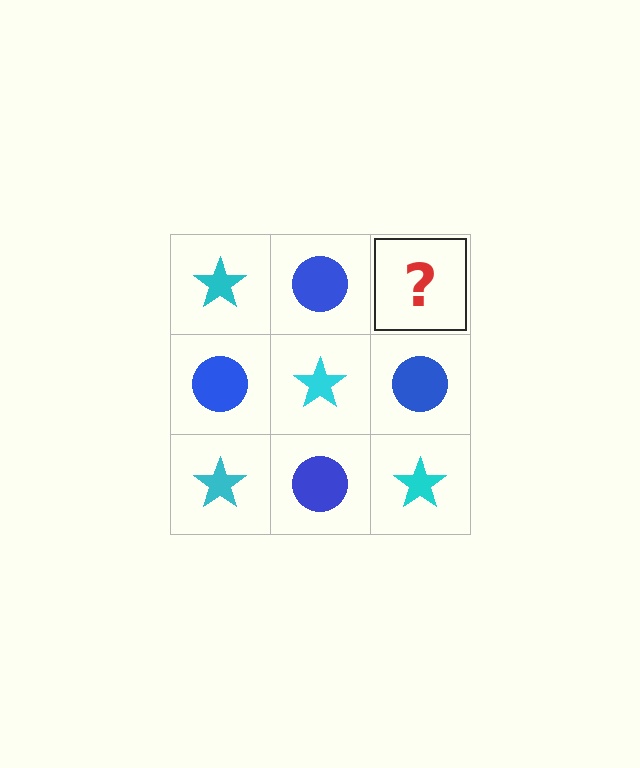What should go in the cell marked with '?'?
The missing cell should contain a cyan star.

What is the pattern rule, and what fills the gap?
The rule is that it alternates cyan star and blue circle in a checkerboard pattern. The gap should be filled with a cyan star.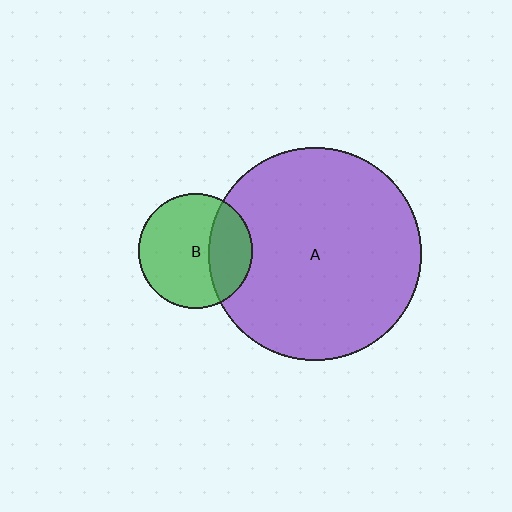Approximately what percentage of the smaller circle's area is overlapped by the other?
Approximately 30%.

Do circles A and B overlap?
Yes.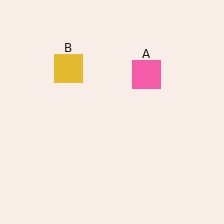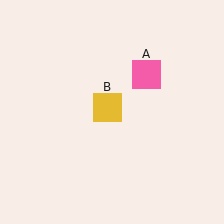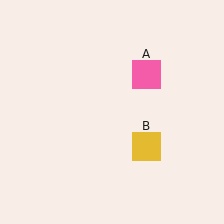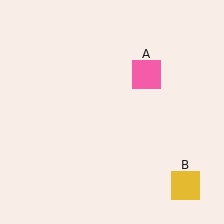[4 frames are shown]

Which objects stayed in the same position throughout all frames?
Pink square (object A) remained stationary.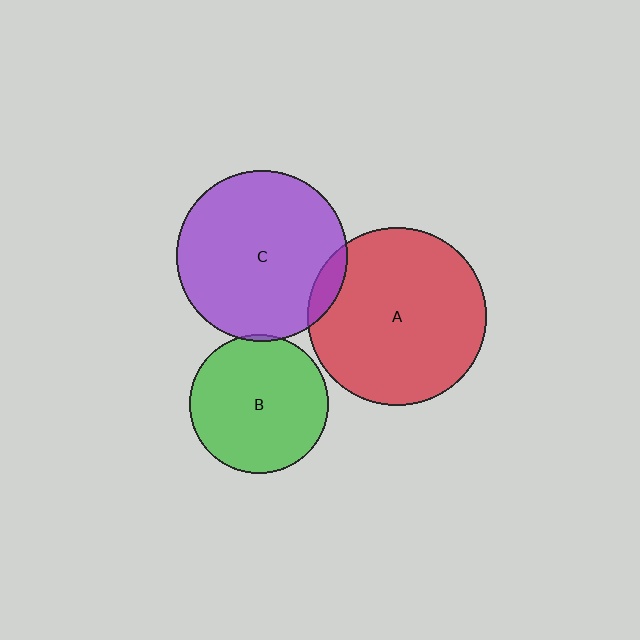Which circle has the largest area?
Circle A (red).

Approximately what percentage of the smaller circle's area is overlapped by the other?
Approximately 5%.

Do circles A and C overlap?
Yes.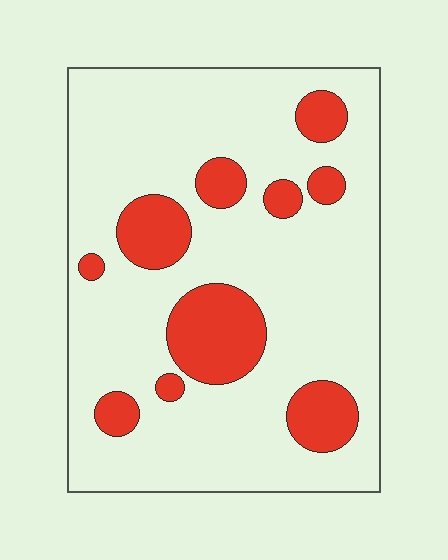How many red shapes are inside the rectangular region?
10.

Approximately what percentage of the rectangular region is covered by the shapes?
Approximately 20%.